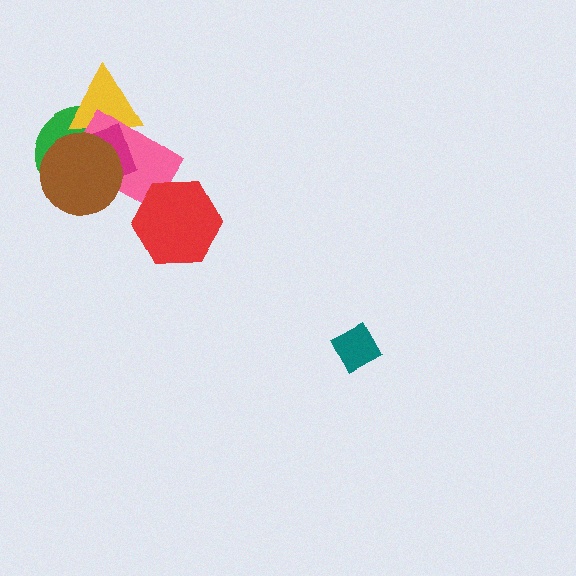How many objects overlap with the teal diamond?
0 objects overlap with the teal diamond.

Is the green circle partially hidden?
Yes, it is partially covered by another shape.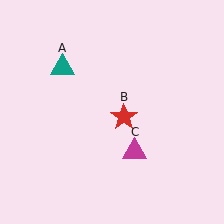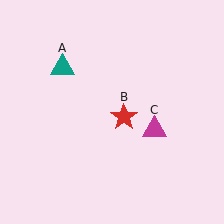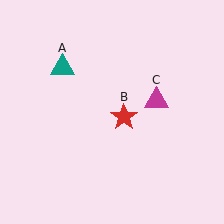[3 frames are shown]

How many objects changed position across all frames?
1 object changed position: magenta triangle (object C).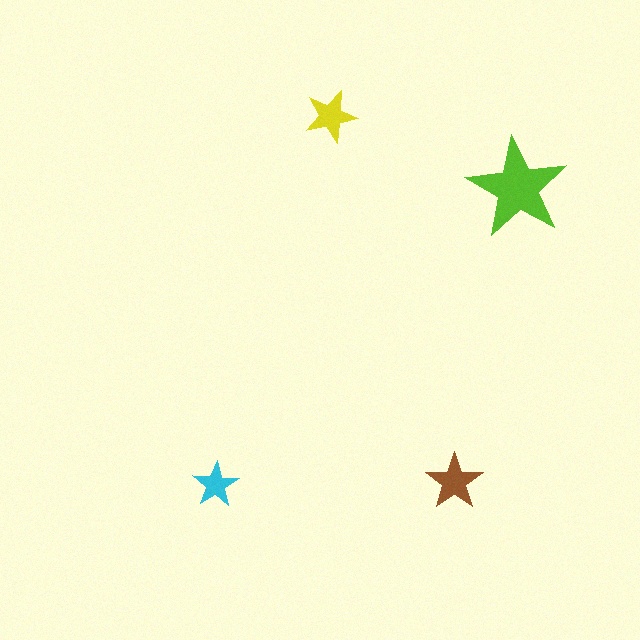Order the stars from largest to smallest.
the lime one, the brown one, the yellow one, the cyan one.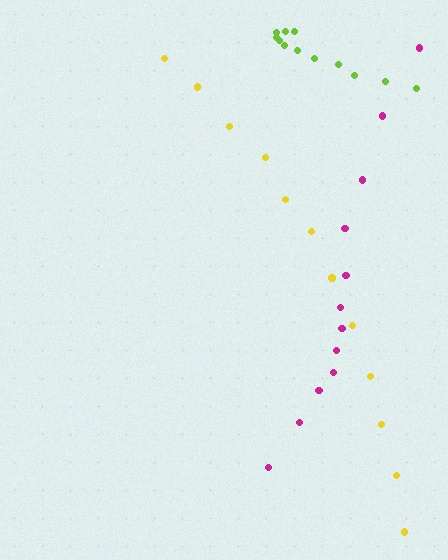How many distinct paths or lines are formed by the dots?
There are 3 distinct paths.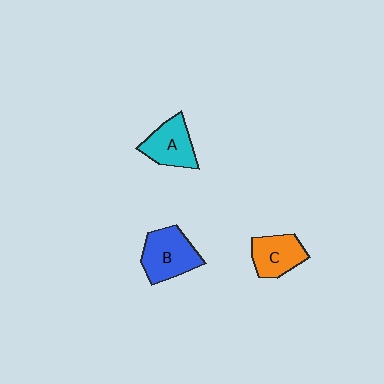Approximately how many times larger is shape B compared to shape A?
Approximately 1.2 times.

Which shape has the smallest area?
Shape C (orange).